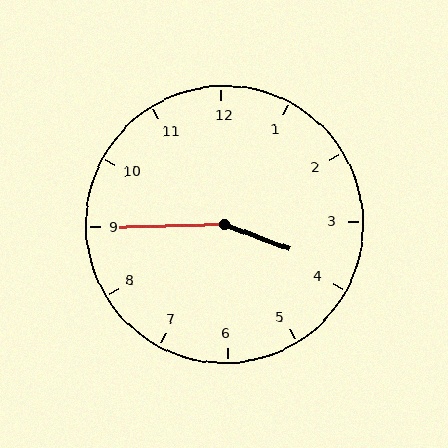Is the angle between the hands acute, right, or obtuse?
It is obtuse.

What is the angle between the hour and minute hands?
Approximately 158 degrees.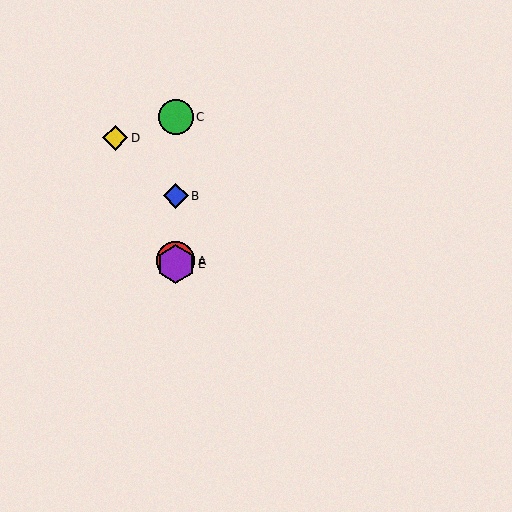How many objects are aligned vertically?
4 objects (A, B, C, E) are aligned vertically.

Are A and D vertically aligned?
No, A is at x≈176 and D is at x≈115.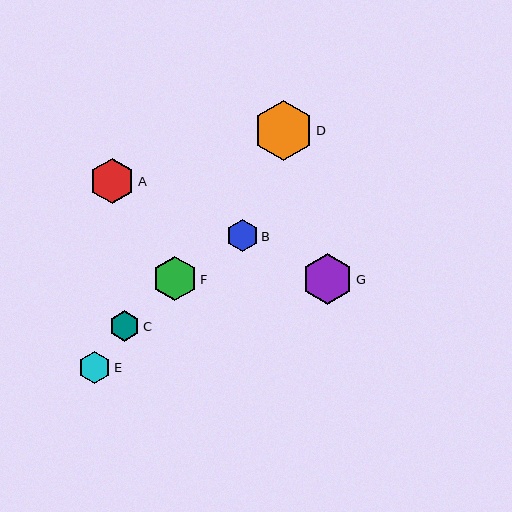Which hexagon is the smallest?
Hexagon C is the smallest with a size of approximately 31 pixels.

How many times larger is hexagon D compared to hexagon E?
Hexagon D is approximately 1.8 times the size of hexagon E.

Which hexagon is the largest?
Hexagon D is the largest with a size of approximately 60 pixels.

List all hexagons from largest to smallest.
From largest to smallest: D, G, A, F, E, B, C.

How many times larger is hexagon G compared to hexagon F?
Hexagon G is approximately 1.1 times the size of hexagon F.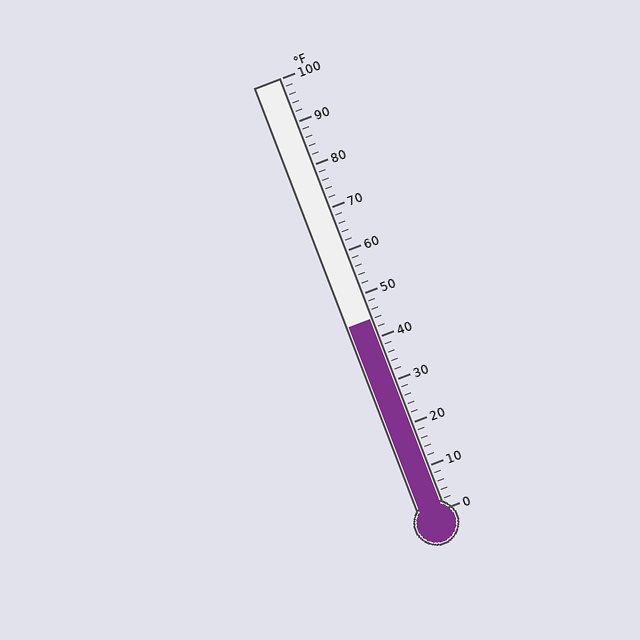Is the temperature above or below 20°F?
The temperature is above 20°F.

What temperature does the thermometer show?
The thermometer shows approximately 44°F.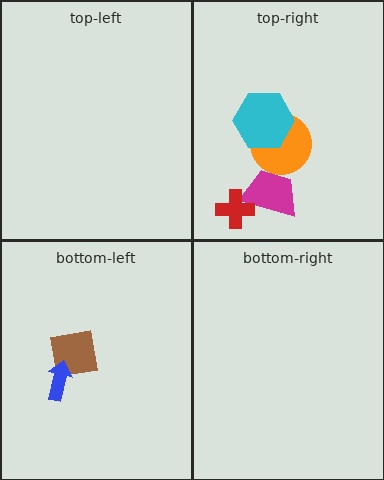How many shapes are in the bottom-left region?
2.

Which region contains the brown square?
The bottom-left region.